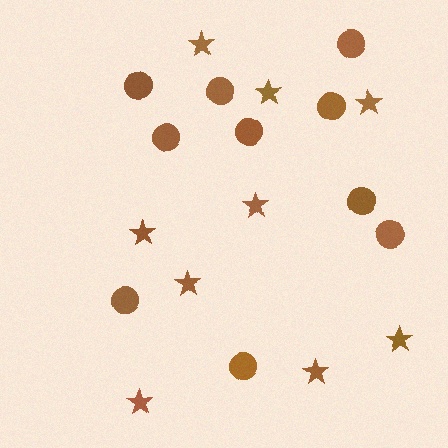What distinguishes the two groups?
There are 2 groups: one group of stars (9) and one group of circles (10).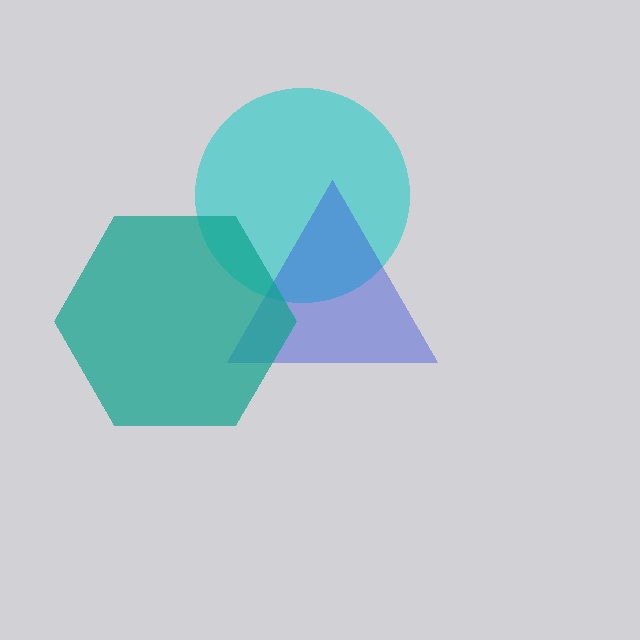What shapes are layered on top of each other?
The layered shapes are: a cyan circle, a blue triangle, a teal hexagon.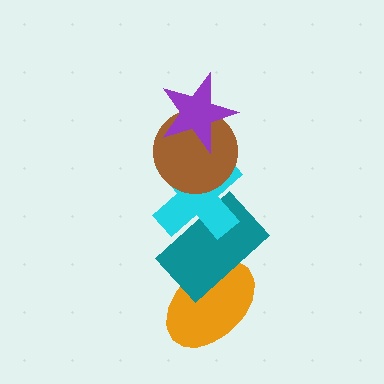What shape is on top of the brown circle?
The purple star is on top of the brown circle.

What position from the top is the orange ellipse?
The orange ellipse is 5th from the top.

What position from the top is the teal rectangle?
The teal rectangle is 4th from the top.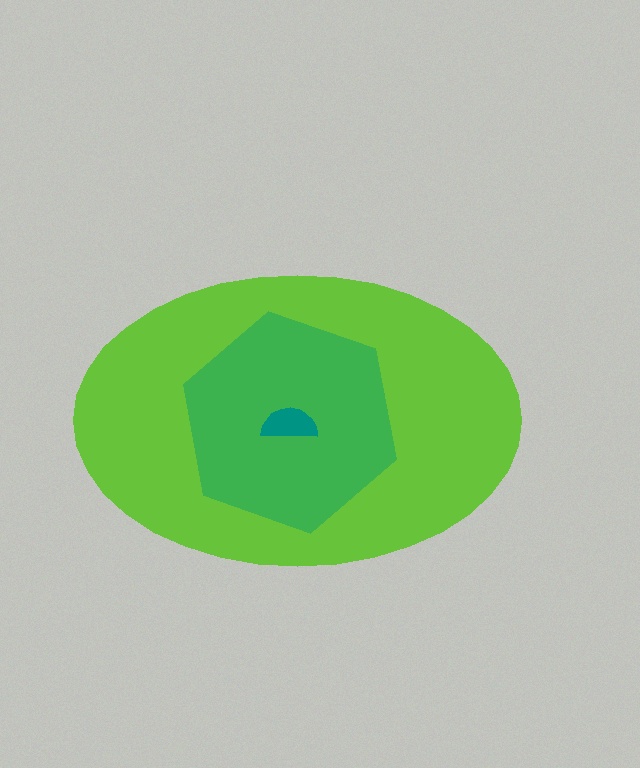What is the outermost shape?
The lime ellipse.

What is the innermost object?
The teal semicircle.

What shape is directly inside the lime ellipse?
The green hexagon.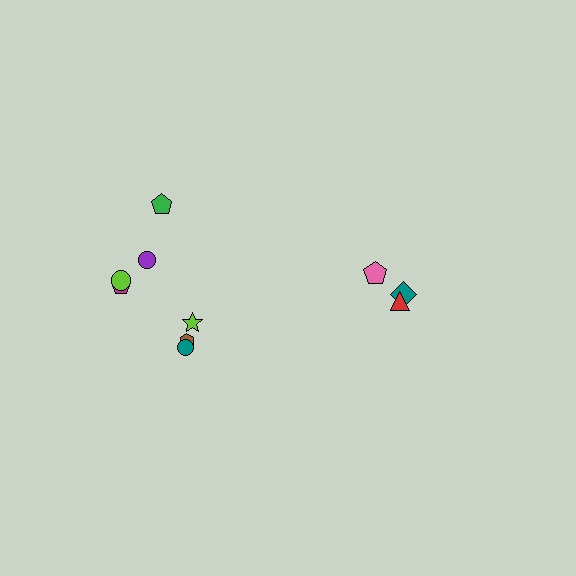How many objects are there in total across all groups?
There are 10 objects.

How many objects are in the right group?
There are 3 objects.